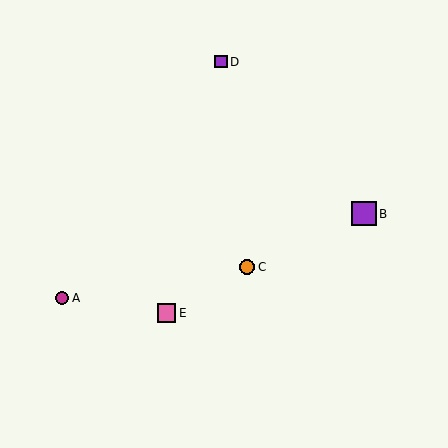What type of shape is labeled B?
Shape B is a purple square.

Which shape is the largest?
The purple square (labeled B) is the largest.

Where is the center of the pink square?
The center of the pink square is at (167, 313).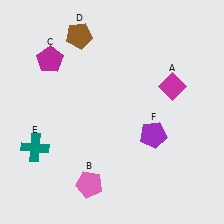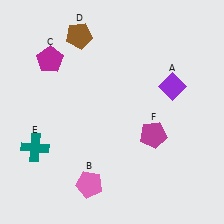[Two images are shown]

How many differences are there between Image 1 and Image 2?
There are 2 differences between the two images.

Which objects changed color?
A changed from magenta to purple. F changed from purple to magenta.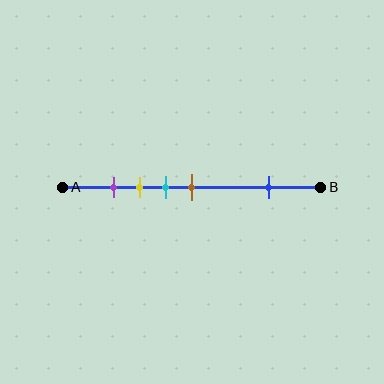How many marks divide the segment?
There are 5 marks dividing the segment.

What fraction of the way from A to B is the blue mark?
The blue mark is approximately 80% (0.8) of the way from A to B.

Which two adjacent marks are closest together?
The purple and yellow marks are the closest adjacent pair.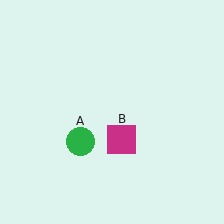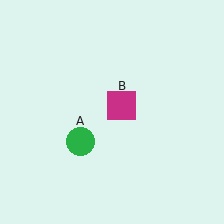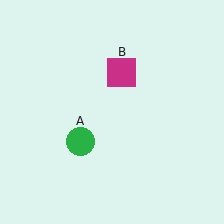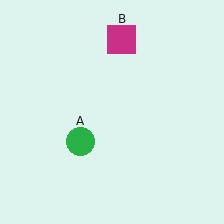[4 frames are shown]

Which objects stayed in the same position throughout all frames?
Green circle (object A) remained stationary.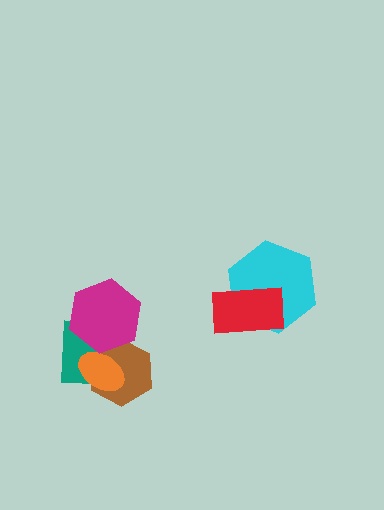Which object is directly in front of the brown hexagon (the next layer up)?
The orange ellipse is directly in front of the brown hexagon.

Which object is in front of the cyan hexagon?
The red rectangle is in front of the cyan hexagon.